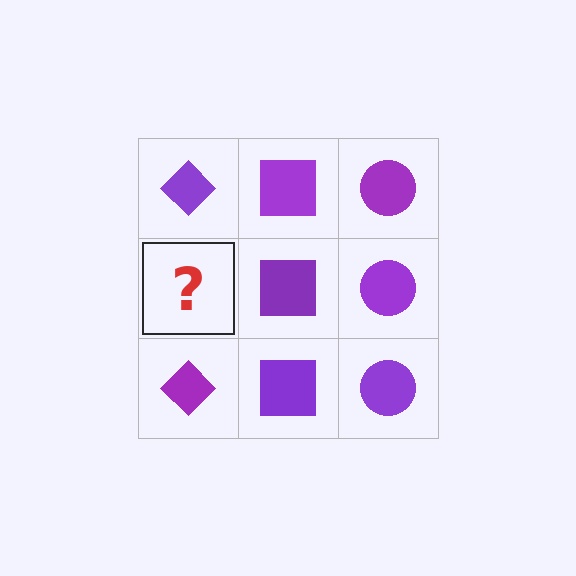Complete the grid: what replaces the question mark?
The question mark should be replaced with a purple diamond.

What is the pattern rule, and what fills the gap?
The rule is that each column has a consistent shape. The gap should be filled with a purple diamond.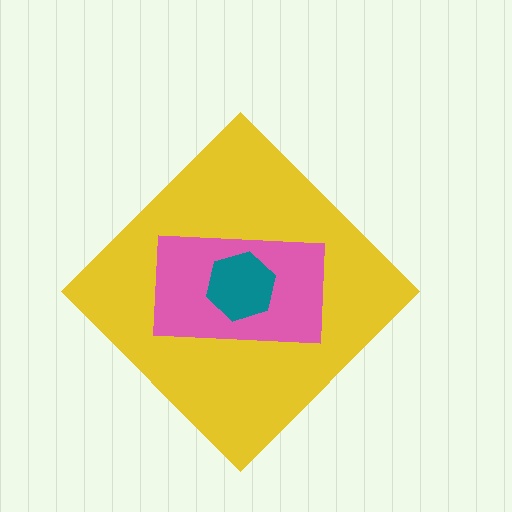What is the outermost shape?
The yellow diamond.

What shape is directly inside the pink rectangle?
The teal hexagon.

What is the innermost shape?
The teal hexagon.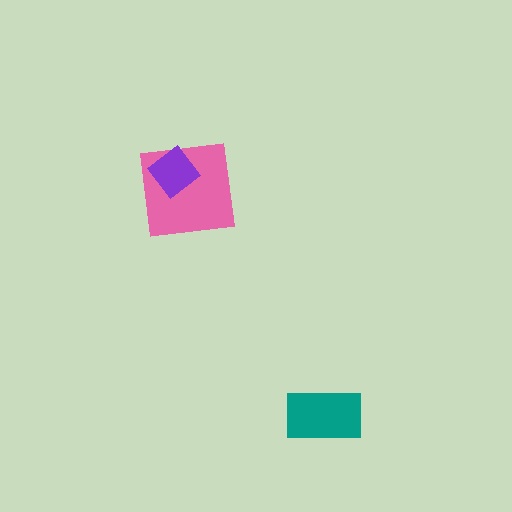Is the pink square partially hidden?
Yes, it is partially covered by another shape.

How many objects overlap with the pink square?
1 object overlaps with the pink square.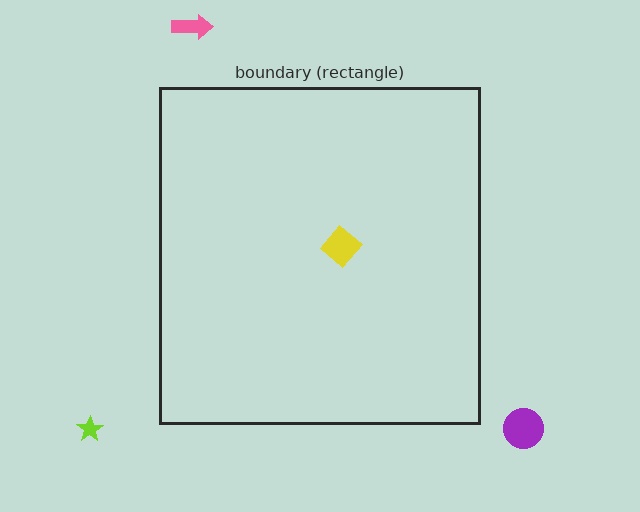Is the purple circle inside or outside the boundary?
Outside.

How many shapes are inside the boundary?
1 inside, 3 outside.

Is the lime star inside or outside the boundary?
Outside.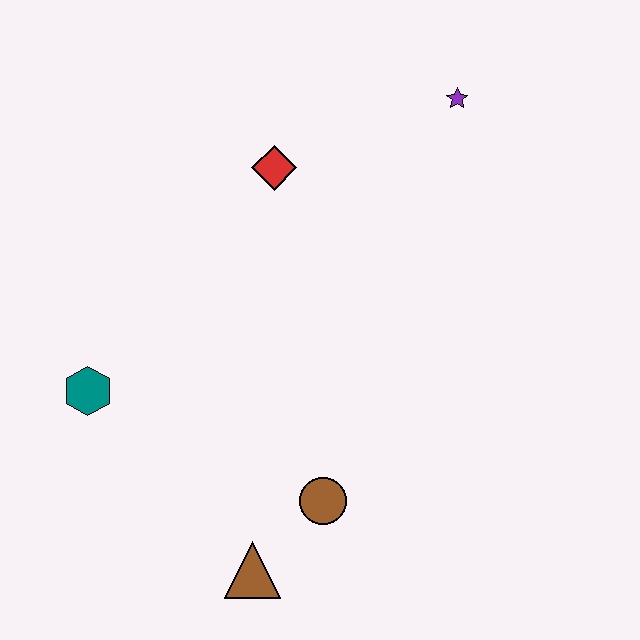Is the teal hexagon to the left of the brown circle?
Yes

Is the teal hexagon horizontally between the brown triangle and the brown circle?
No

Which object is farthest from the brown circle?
The purple star is farthest from the brown circle.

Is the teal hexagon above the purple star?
No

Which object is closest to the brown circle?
The brown triangle is closest to the brown circle.